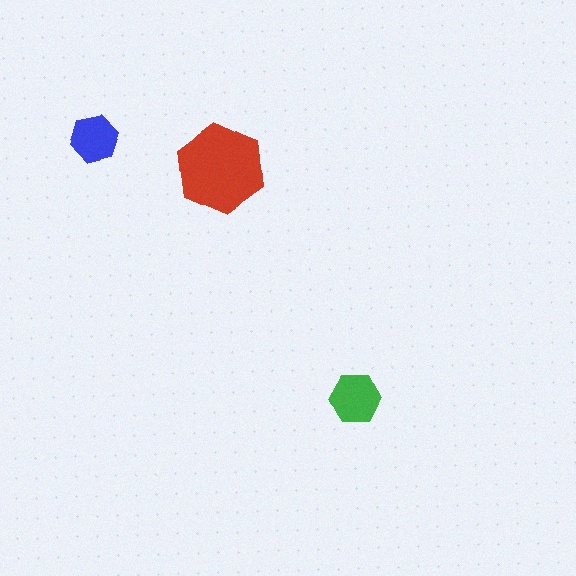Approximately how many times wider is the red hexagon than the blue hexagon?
About 2 times wider.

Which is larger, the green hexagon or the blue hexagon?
The green one.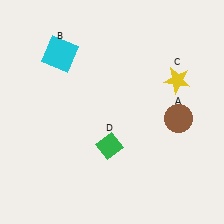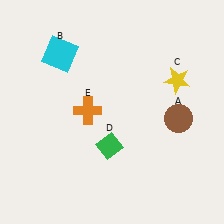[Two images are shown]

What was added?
An orange cross (E) was added in Image 2.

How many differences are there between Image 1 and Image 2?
There is 1 difference between the two images.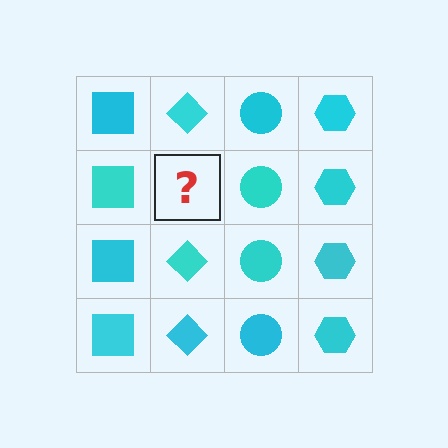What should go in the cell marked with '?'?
The missing cell should contain a cyan diamond.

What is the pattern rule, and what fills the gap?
The rule is that each column has a consistent shape. The gap should be filled with a cyan diamond.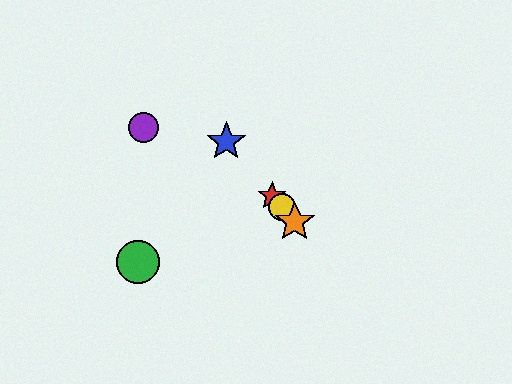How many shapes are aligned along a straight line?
4 shapes (the red star, the blue star, the yellow circle, the orange star) are aligned along a straight line.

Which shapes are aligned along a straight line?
The red star, the blue star, the yellow circle, the orange star are aligned along a straight line.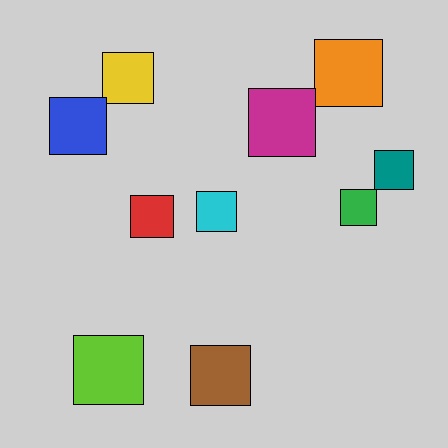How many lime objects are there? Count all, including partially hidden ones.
There is 1 lime object.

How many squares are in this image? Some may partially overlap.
There are 10 squares.